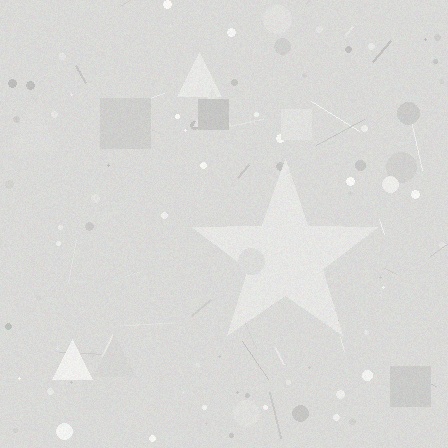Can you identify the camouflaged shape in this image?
The camouflaged shape is a star.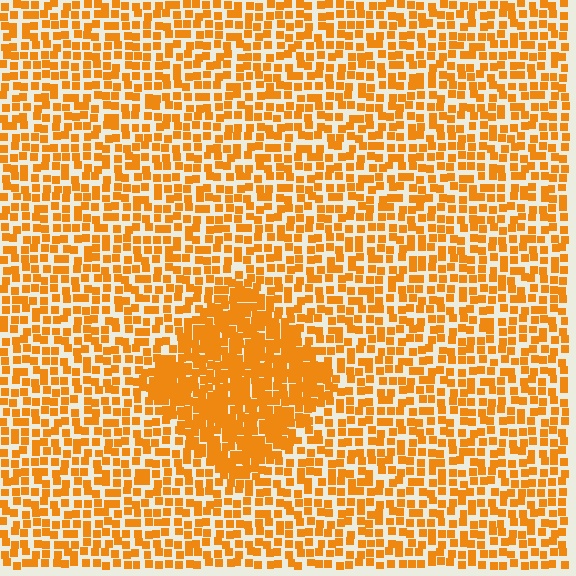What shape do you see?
I see a diamond.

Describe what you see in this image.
The image contains small orange elements arranged at two different densities. A diamond-shaped region is visible where the elements are more densely packed than the surrounding area.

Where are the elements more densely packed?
The elements are more densely packed inside the diamond boundary.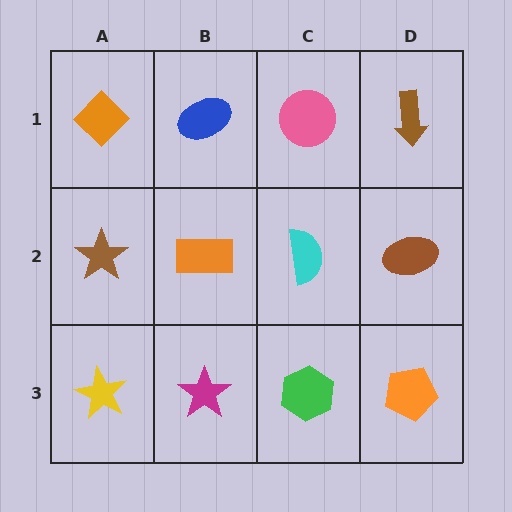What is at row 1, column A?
An orange diamond.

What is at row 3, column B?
A magenta star.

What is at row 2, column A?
A brown star.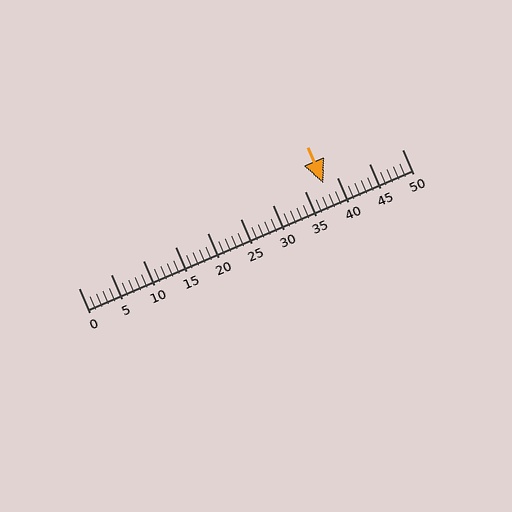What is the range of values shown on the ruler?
The ruler shows values from 0 to 50.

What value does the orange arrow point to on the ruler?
The orange arrow points to approximately 38.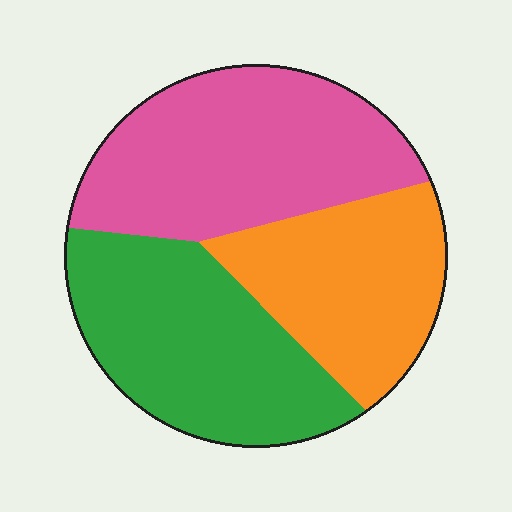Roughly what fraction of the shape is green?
Green covers roughly 35% of the shape.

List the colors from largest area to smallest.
From largest to smallest: pink, green, orange.